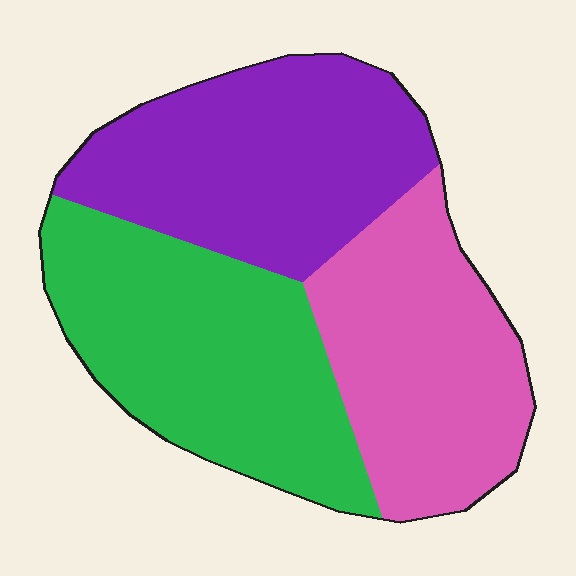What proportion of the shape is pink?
Pink covers about 30% of the shape.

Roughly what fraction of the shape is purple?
Purple covers about 35% of the shape.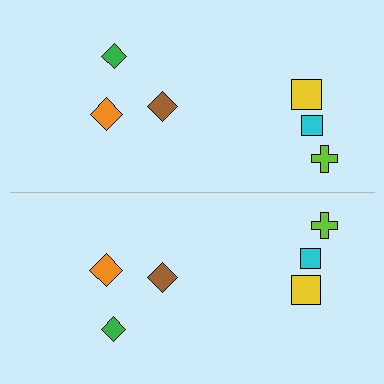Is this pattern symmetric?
Yes, this pattern has bilateral (reflection) symmetry.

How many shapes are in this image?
There are 12 shapes in this image.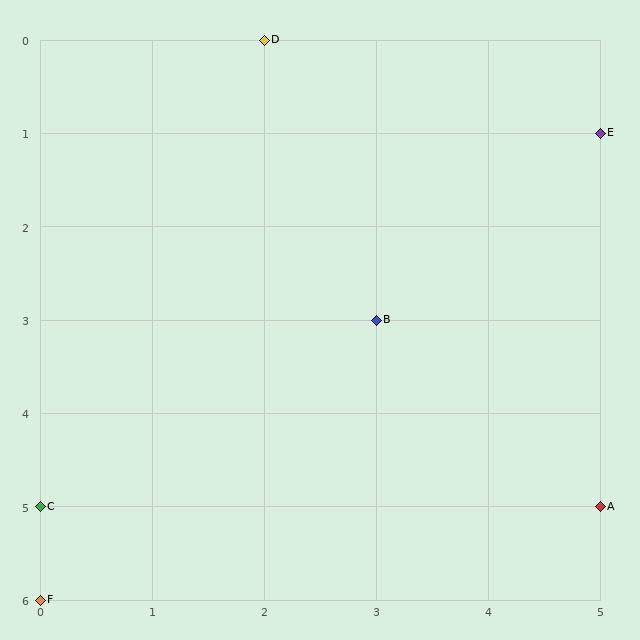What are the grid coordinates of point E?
Point E is at grid coordinates (5, 1).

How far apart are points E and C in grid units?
Points E and C are 5 columns and 4 rows apart (about 6.4 grid units diagonally).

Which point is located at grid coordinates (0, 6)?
Point F is at (0, 6).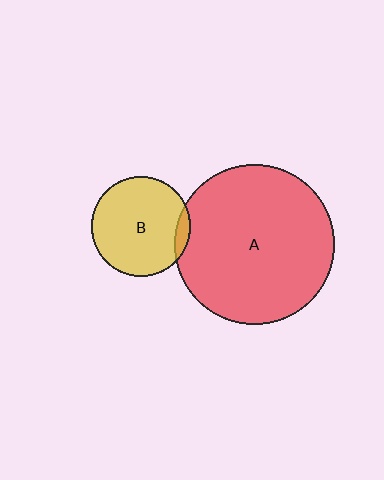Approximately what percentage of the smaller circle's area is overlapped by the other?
Approximately 10%.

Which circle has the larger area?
Circle A (red).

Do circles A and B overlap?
Yes.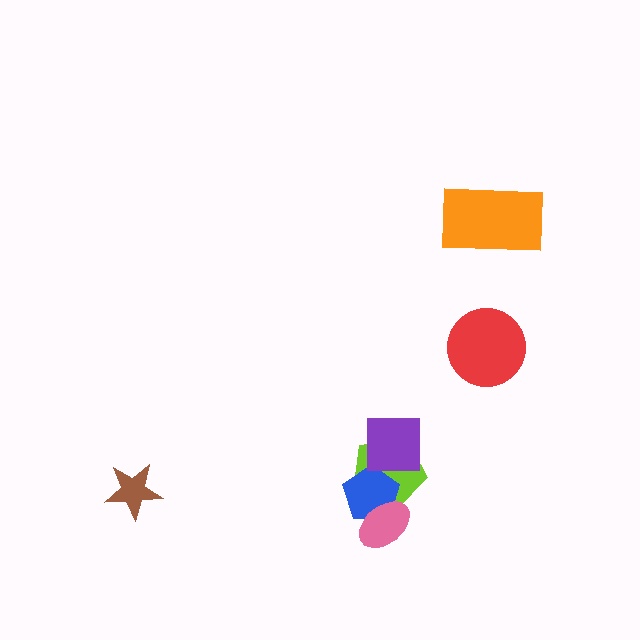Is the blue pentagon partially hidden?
Yes, it is partially covered by another shape.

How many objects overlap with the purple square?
1 object overlaps with the purple square.